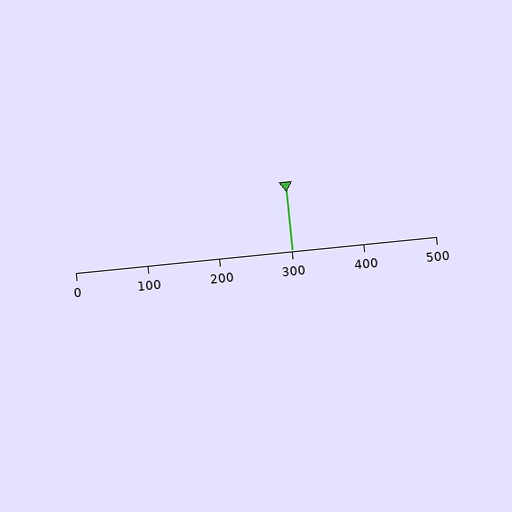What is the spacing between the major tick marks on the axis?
The major ticks are spaced 100 apart.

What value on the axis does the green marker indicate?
The marker indicates approximately 300.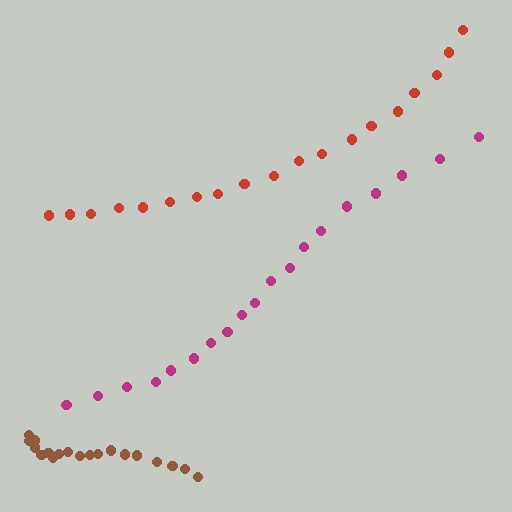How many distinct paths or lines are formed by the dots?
There are 3 distinct paths.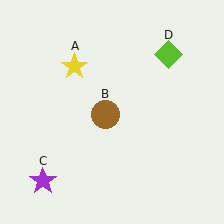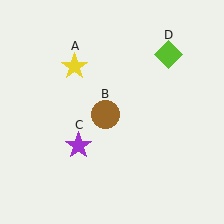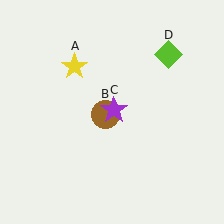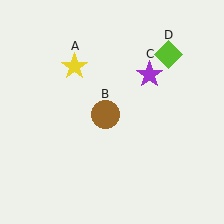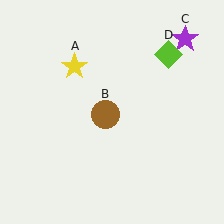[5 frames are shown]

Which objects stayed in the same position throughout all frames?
Yellow star (object A) and brown circle (object B) and lime diamond (object D) remained stationary.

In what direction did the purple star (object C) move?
The purple star (object C) moved up and to the right.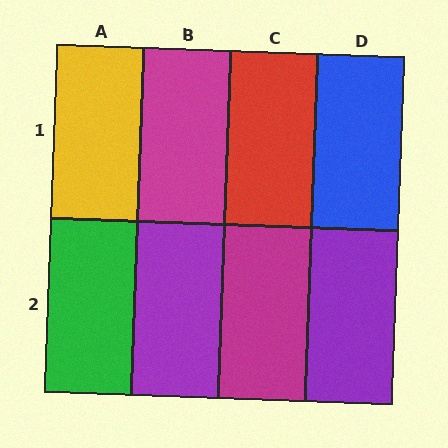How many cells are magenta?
2 cells are magenta.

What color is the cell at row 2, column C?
Magenta.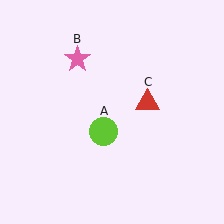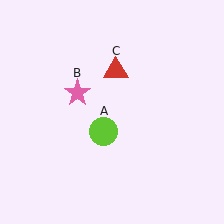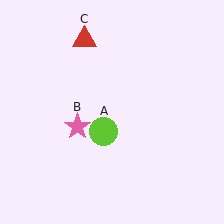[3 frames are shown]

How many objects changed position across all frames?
2 objects changed position: pink star (object B), red triangle (object C).